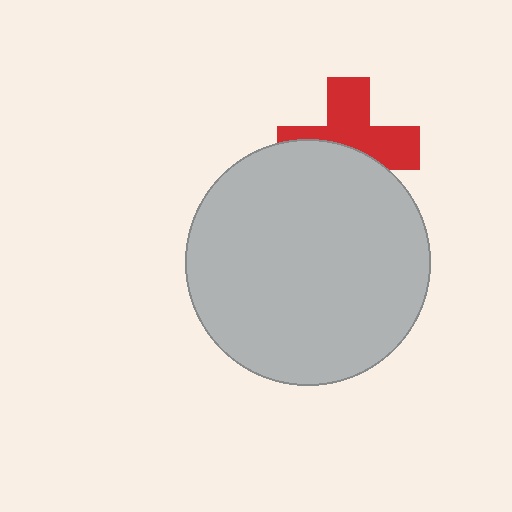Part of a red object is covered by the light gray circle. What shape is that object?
It is a cross.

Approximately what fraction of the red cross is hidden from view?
Roughly 45% of the red cross is hidden behind the light gray circle.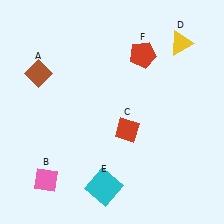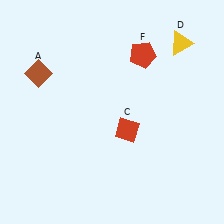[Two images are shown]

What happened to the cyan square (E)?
The cyan square (E) was removed in Image 2. It was in the bottom-left area of Image 1.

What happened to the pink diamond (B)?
The pink diamond (B) was removed in Image 2. It was in the bottom-left area of Image 1.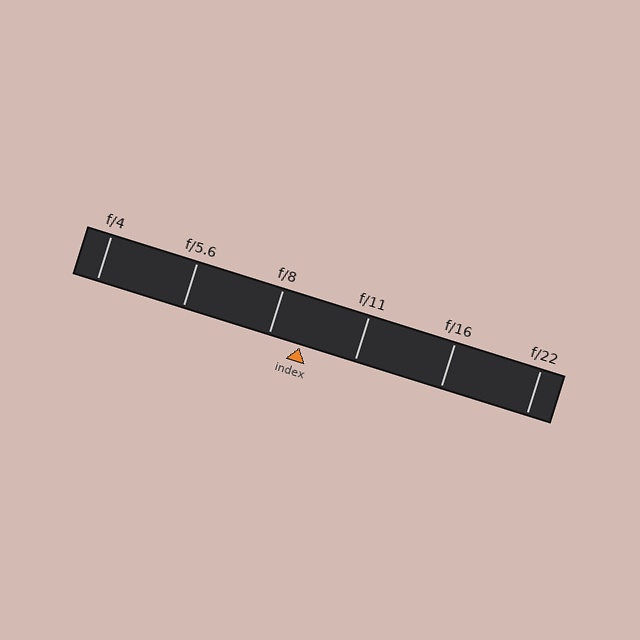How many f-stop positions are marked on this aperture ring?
There are 6 f-stop positions marked.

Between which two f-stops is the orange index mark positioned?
The index mark is between f/8 and f/11.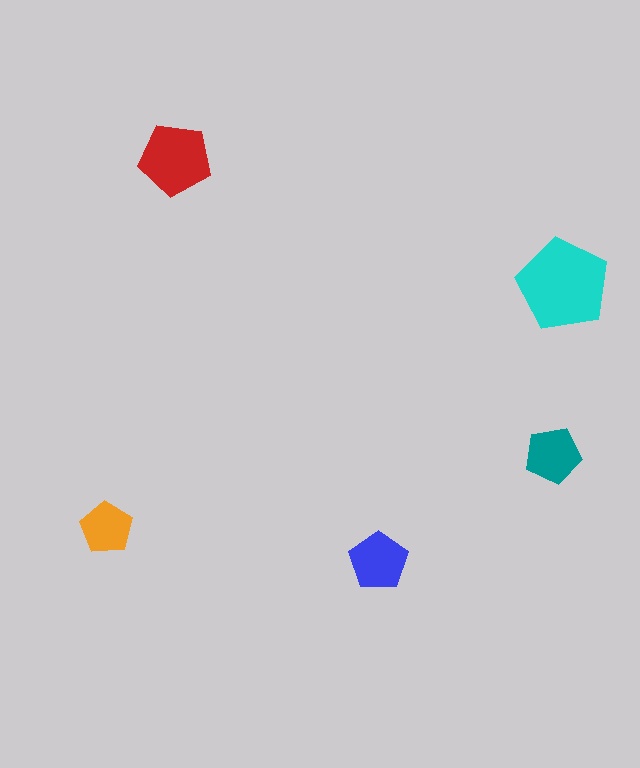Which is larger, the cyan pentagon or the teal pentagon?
The cyan one.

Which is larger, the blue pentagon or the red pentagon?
The red one.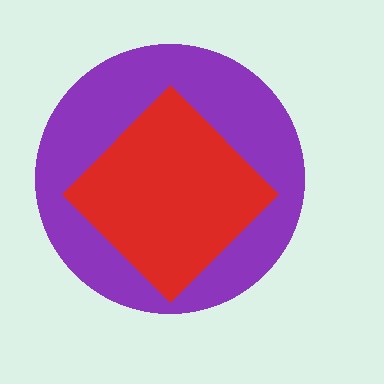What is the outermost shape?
The purple circle.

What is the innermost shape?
The red diamond.